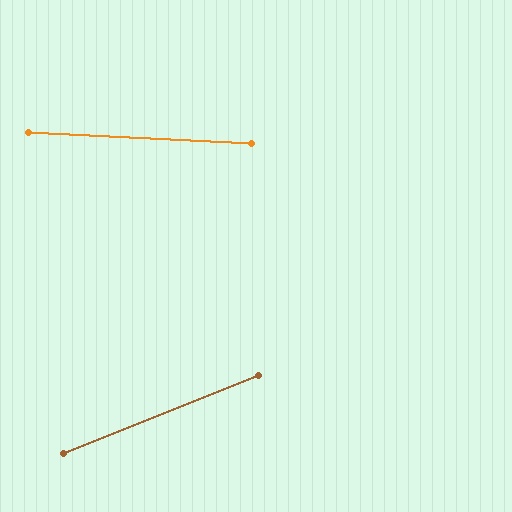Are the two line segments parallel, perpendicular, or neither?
Neither parallel nor perpendicular — they differ by about 25°.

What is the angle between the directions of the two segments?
Approximately 25 degrees.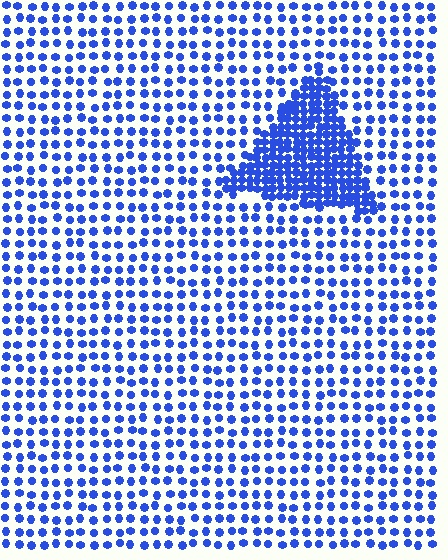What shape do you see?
I see a triangle.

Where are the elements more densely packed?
The elements are more densely packed inside the triangle boundary.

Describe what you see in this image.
The image contains small blue elements arranged at two different densities. A triangle-shaped region is visible where the elements are more densely packed than the surrounding area.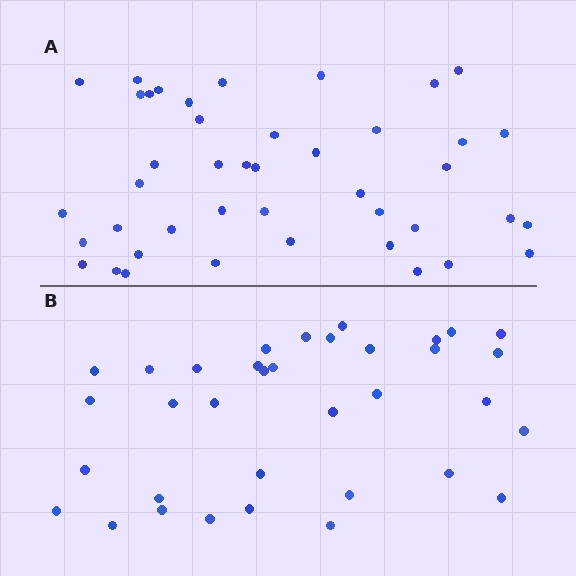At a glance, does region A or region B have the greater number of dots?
Region A (the top region) has more dots.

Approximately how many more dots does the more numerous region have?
Region A has roughly 8 or so more dots than region B.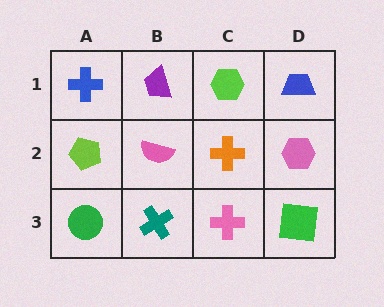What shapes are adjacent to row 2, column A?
A blue cross (row 1, column A), a green circle (row 3, column A), a pink semicircle (row 2, column B).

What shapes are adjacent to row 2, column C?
A lime hexagon (row 1, column C), a pink cross (row 3, column C), a pink semicircle (row 2, column B), a pink hexagon (row 2, column D).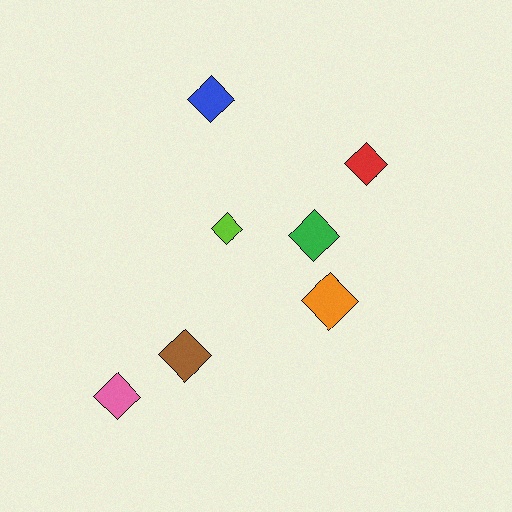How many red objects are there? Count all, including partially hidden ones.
There is 1 red object.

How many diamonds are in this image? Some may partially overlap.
There are 7 diamonds.